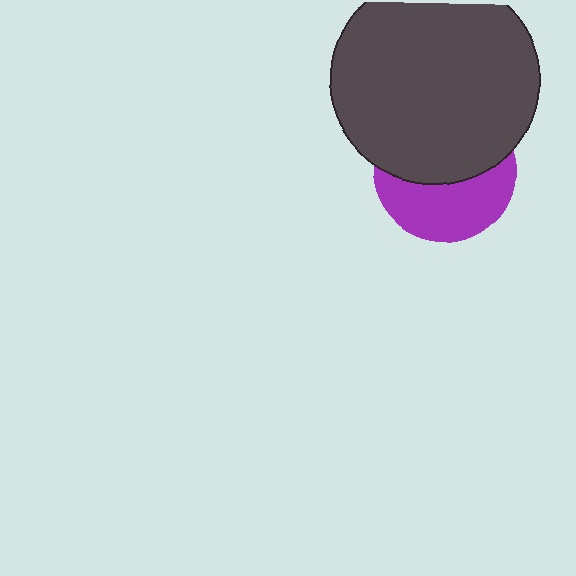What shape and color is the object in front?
The object in front is a dark gray circle.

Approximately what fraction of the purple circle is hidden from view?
Roughly 54% of the purple circle is hidden behind the dark gray circle.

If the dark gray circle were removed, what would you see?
You would see the complete purple circle.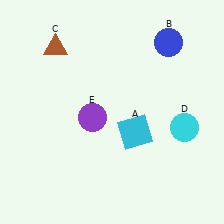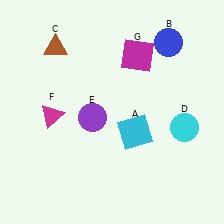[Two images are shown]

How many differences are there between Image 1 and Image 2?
There are 2 differences between the two images.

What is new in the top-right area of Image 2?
A magenta square (G) was added in the top-right area of Image 2.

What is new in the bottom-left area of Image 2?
A magenta triangle (F) was added in the bottom-left area of Image 2.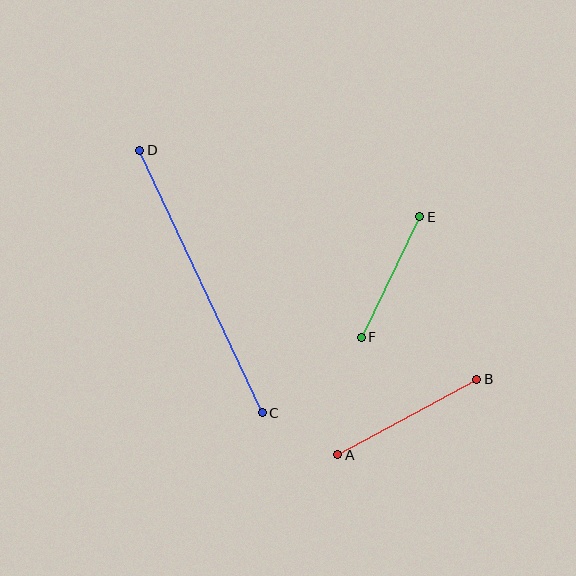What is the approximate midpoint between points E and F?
The midpoint is at approximately (390, 277) pixels.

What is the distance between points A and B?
The distance is approximately 158 pixels.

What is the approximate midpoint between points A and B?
The midpoint is at approximately (407, 417) pixels.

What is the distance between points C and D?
The distance is approximately 290 pixels.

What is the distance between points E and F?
The distance is approximately 134 pixels.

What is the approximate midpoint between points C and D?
The midpoint is at approximately (201, 281) pixels.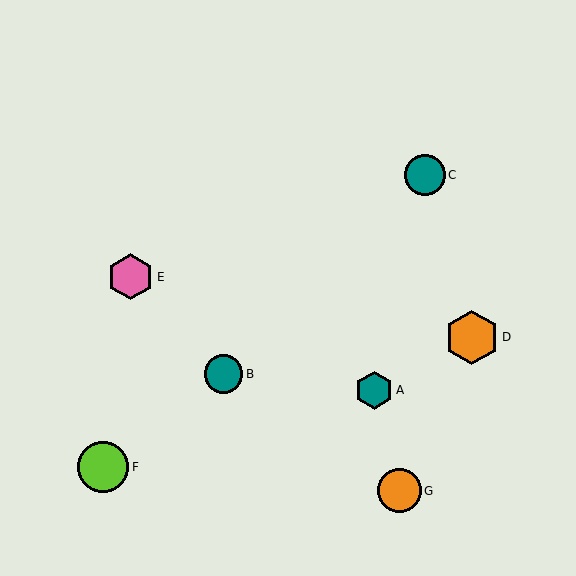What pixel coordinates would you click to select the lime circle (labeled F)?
Click at (103, 467) to select the lime circle F.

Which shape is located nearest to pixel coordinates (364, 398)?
The teal hexagon (labeled A) at (374, 390) is nearest to that location.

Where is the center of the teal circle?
The center of the teal circle is at (425, 175).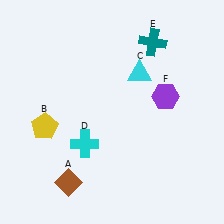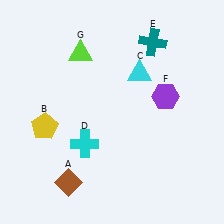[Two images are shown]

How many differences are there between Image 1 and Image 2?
There is 1 difference between the two images.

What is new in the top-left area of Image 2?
A lime triangle (G) was added in the top-left area of Image 2.